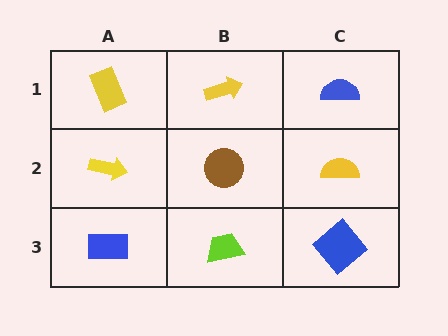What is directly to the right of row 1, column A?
A yellow arrow.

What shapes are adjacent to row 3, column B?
A brown circle (row 2, column B), a blue rectangle (row 3, column A), a blue diamond (row 3, column C).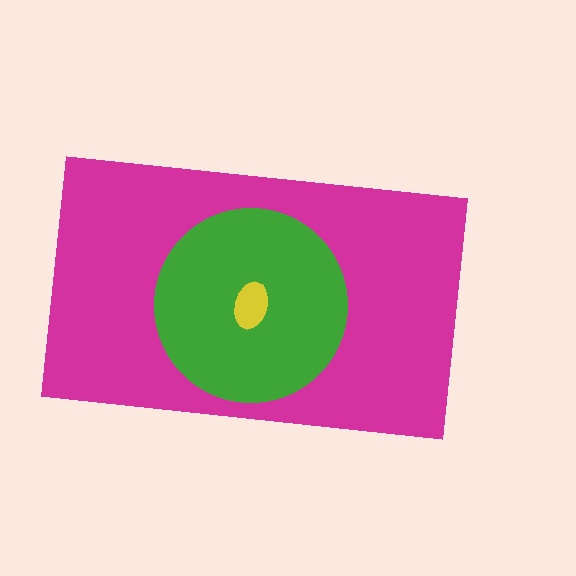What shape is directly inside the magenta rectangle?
The green circle.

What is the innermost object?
The yellow ellipse.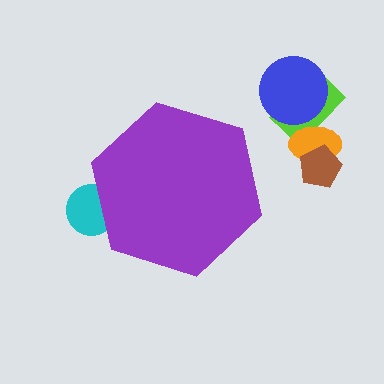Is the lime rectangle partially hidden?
No, the lime rectangle is fully visible.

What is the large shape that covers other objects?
A purple hexagon.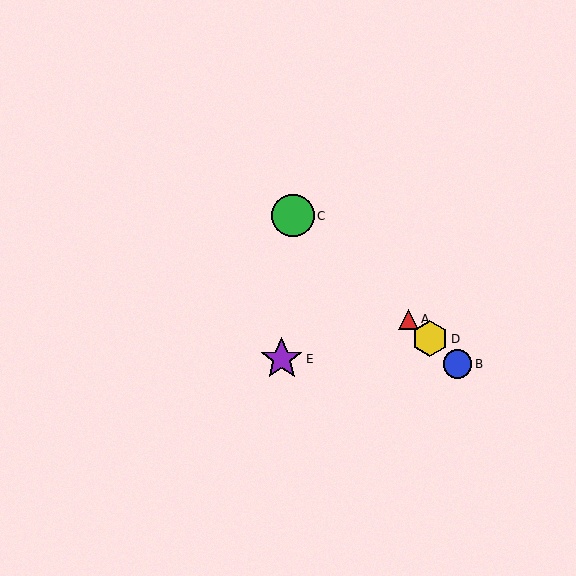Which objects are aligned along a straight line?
Objects A, B, C, D are aligned along a straight line.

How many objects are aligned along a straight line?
4 objects (A, B, C, D) are aligned along a straight line.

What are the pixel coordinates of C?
Object C is at (293, 216).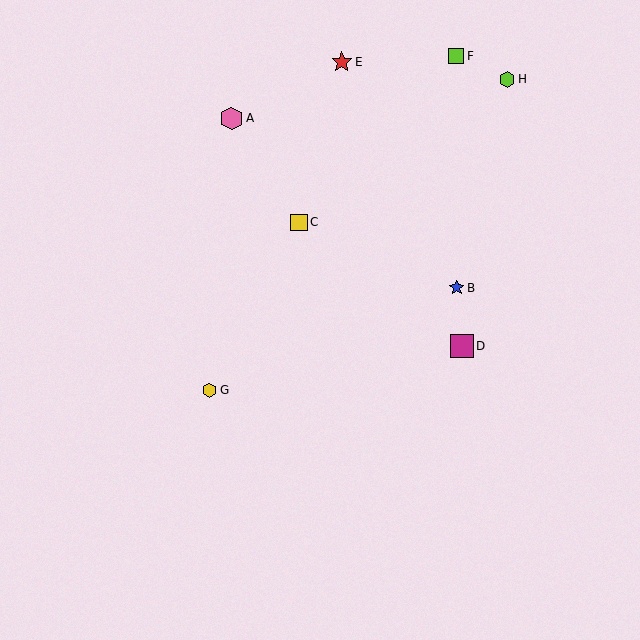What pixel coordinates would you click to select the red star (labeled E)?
Click at (342, 62) to select the red star E.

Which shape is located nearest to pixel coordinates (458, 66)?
The lime square (labeled F) at (456, 56) is nearest to that location.